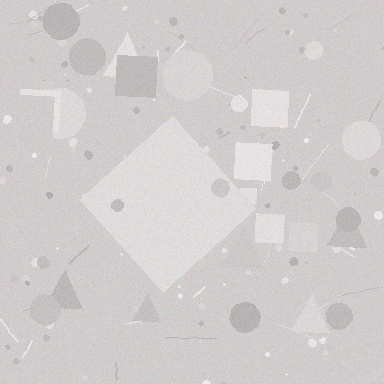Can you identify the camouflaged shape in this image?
The camouflaged shape is a diamond.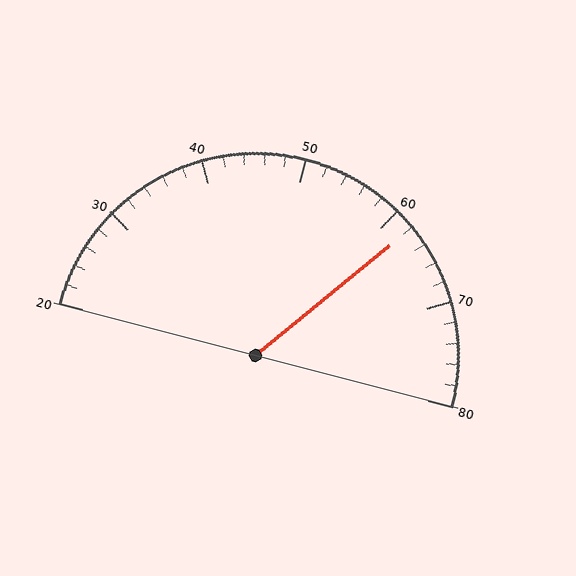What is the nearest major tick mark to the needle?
The nearest major tick mark is 60.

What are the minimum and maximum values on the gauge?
The gauge ranges from 20 to 80.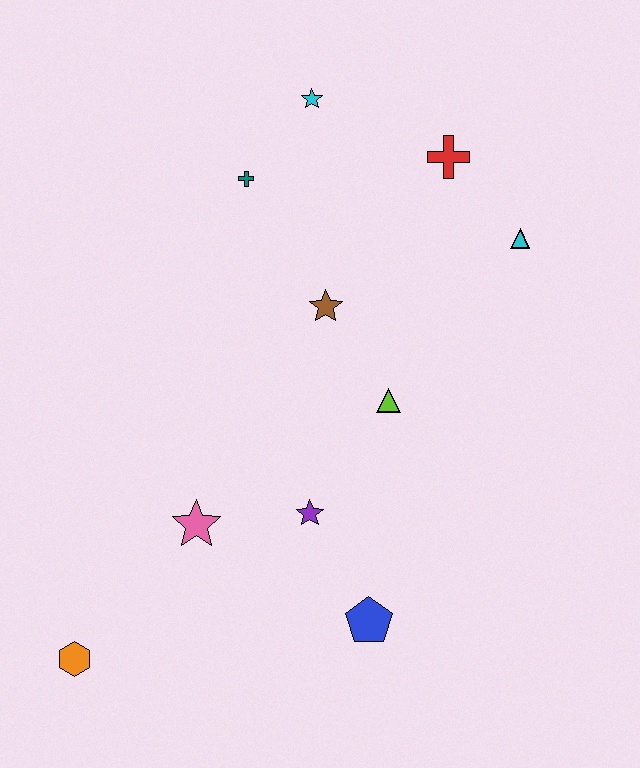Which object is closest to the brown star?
The lime triangle is closest to the brown star.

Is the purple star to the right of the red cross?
No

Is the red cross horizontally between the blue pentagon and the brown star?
No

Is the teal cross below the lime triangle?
No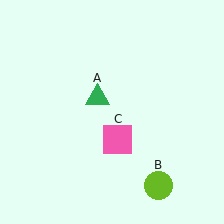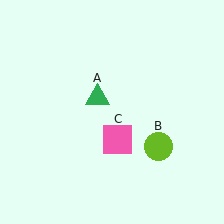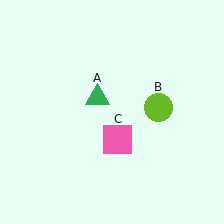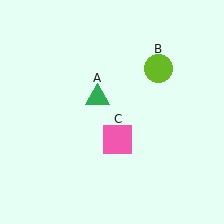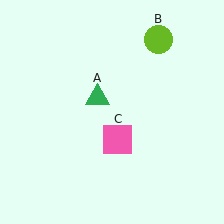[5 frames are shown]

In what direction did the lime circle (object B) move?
The lime circle (object B) moved up.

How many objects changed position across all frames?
1 object changed position: lime circle (object B).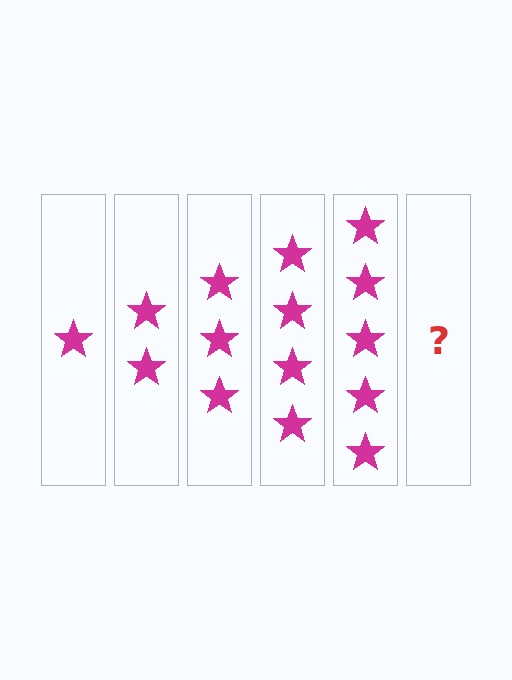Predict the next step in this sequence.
The next step is 6 stars.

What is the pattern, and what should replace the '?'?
The pattern is that each step adds one more star. The '?' should be 6 stars.